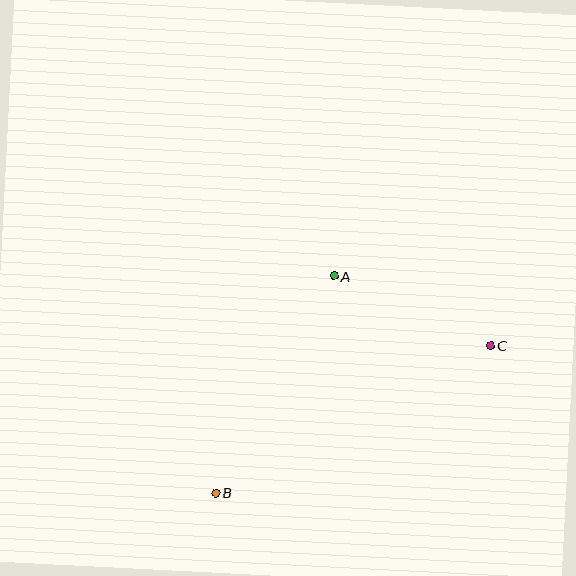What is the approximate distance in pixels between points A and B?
The distance between A and B is approximately 247 pixels.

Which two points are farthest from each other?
Points B and C are farthest from each other.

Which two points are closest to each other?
Points A and C are closest to each other.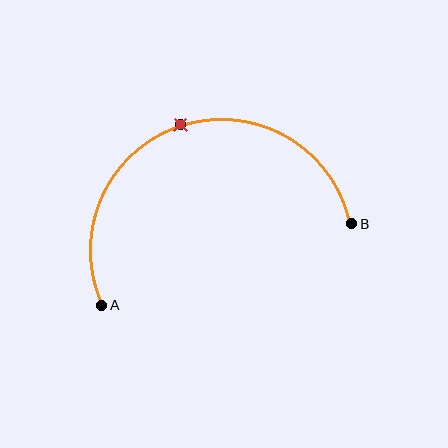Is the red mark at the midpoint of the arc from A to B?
Yes. The red mark lies on the arc at equal arc-length from both A and B — it is the arc midpoint.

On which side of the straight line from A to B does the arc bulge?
The arc bulges above the straight line connecting A and B.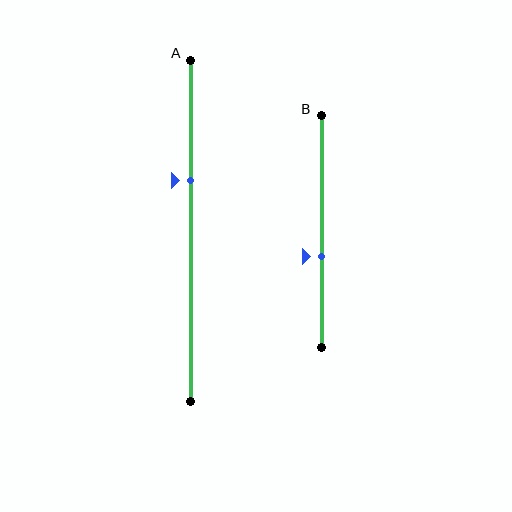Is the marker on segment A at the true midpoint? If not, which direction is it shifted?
No, the marker on segment A is shifted upward by about 15% of the segment length.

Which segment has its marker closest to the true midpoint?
Segment B has its marker closest to the true midpoint.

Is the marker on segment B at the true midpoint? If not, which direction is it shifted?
No, the marker on segment B is shifted downward by about 11% of the segment length.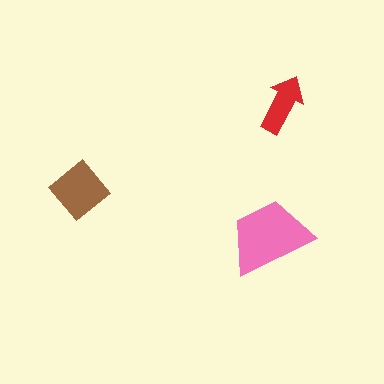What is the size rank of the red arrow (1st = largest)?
3rd.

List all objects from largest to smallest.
The pink trapezoid, the brown diamond, the red arrow.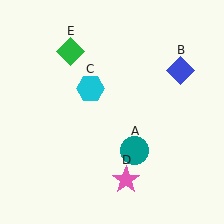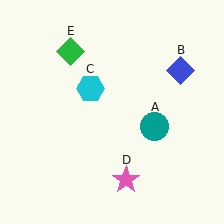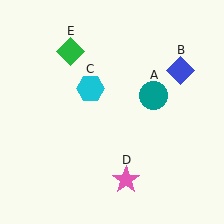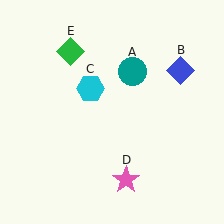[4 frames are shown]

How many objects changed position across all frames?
1 object changed position: teal circle (object A).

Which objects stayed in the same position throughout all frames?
Blue diamond (object B) and cyan hexagon (object C) and pink star (object D) and green diamond (object E) remained stationary.